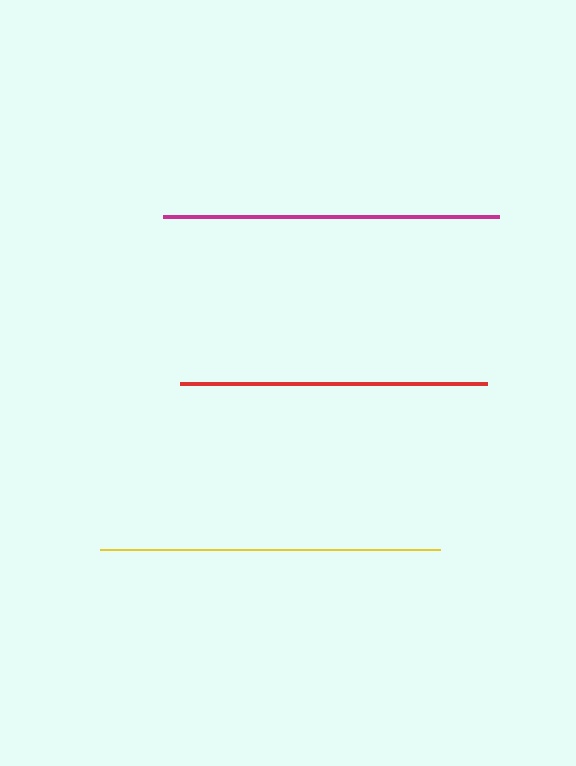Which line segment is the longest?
The yellow line is the longest at approximately 340 pixels.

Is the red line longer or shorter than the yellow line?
The yellow line is longer than the red line.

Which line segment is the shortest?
The red line is the shortest at approximately 307 pixels.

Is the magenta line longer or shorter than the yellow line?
The yellow line is longer than the magenta line.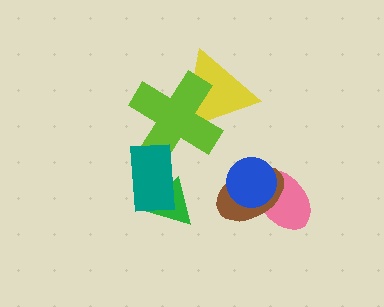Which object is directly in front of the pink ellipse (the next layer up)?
The brown ellipse is directly in front of the pink ellipse.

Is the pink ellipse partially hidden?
Yes, it is partially covered by another shape.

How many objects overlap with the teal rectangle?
2 objects overlap with the teal rectangle.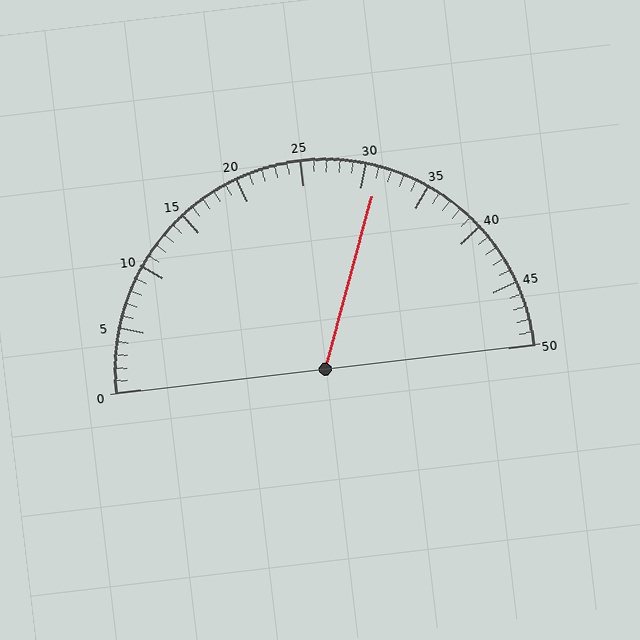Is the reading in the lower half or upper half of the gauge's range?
The reading is in the upper half of the range (0 to 50).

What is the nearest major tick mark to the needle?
The nearest major tick mark is 30.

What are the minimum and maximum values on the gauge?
The gauge ranges from 0 to 50.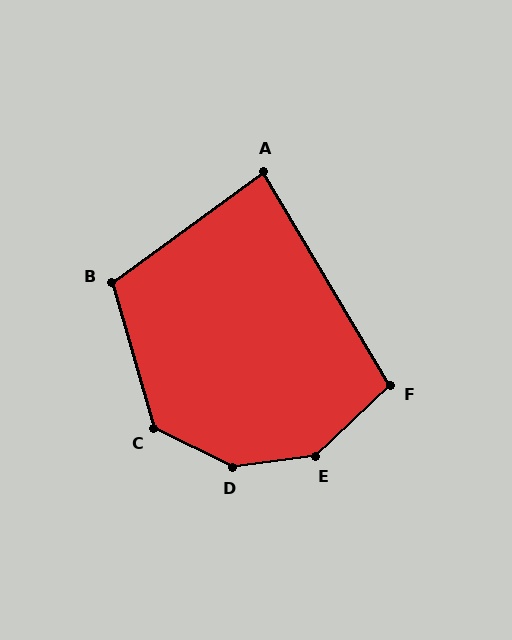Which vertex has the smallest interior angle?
A, at approximately 84 degrees.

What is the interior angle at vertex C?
Approximately 132 degrees (obtuse).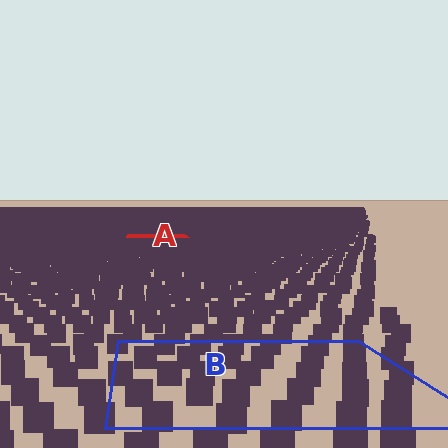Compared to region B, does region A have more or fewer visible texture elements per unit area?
Region A has more texture elements per unit area — they are packed more densely because it is farther away.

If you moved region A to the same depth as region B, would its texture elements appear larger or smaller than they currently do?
They would appear larger. At a closer depth, the same texture elements are projected at a bigger on-screen size.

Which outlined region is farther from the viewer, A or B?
Region A is farther from the viewer — the texture elements inside it appear smaller and more densely packed.